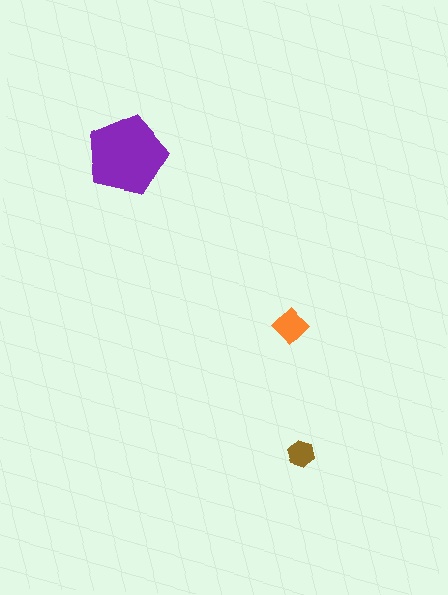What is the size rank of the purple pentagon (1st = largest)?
1st.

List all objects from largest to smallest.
The purple pentagon, the orange diamond, the brown hexagon.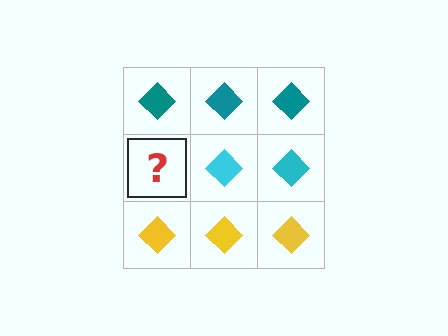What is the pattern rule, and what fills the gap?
The rule is that each row has a consistent color. The gap should be filled with a cyan diamond.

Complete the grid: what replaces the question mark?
The question mark should be replaced with a cyan diamond.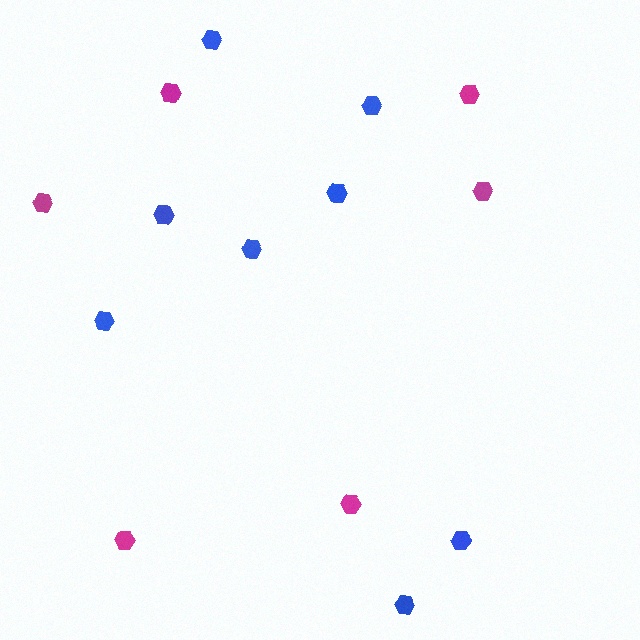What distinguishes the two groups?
There are 2 groups: one group of magenta hexagons (6) and one group of blue hexagons (8).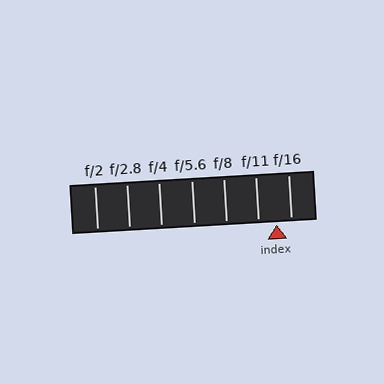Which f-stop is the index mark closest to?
The index mark is closest to f/16.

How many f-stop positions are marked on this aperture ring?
There are 7 f-stop positions marked.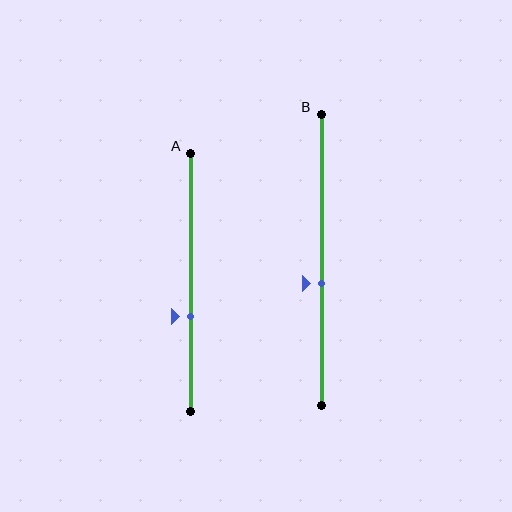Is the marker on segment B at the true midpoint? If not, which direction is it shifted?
No, the marker on segment B is shifted downward by about 8% of the segment length.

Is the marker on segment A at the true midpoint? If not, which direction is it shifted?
No, the marker on segment A is shifted downward by about 13% of the segment length.